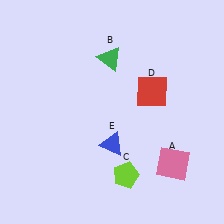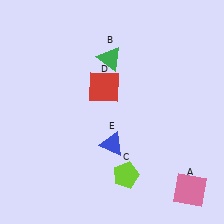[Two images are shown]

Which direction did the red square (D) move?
The red square (D) moved left.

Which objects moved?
The objects that moved are: the pink square (A), the red square (D).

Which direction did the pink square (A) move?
The pink square (A) moved down.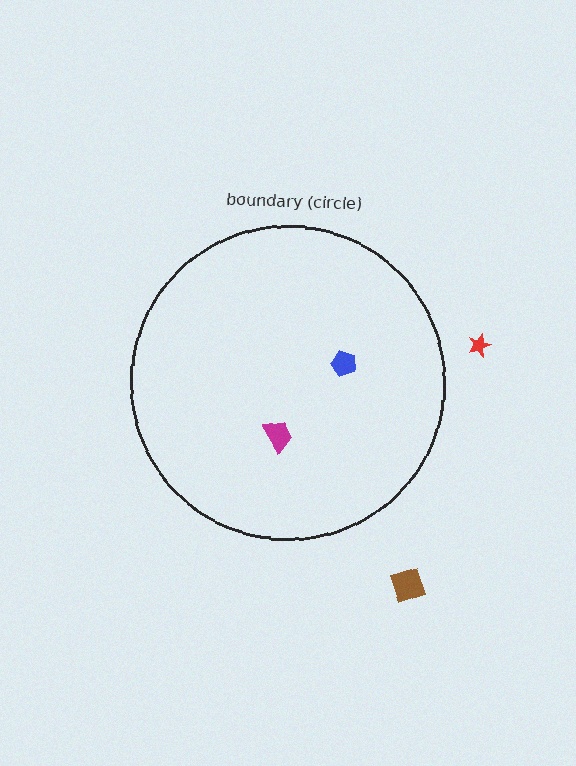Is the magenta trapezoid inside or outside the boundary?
Inside.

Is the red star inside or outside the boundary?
Outside.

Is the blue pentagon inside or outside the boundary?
Inside.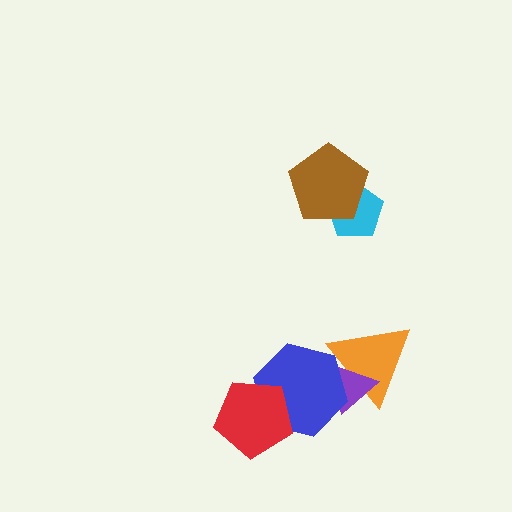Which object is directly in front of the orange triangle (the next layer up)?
The purple triangle is directly in front of the orange triangle.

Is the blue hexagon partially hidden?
Yes, it is partially covered by another shape.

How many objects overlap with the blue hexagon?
3 objects overlap with the blue hexagon.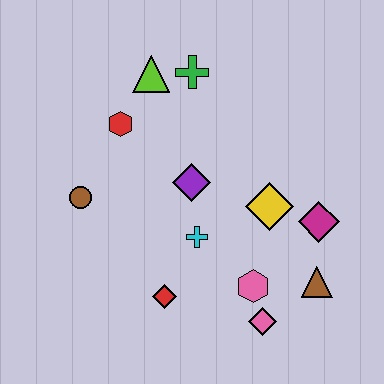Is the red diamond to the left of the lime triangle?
No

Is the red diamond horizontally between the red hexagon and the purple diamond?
Yes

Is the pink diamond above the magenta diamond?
No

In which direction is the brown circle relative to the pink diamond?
The brown circle is to the left of the pink diamond.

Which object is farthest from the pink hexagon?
The lime triangle is farthest from the pink hexagon.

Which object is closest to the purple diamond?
The cyan cross is closest to the purple diamond.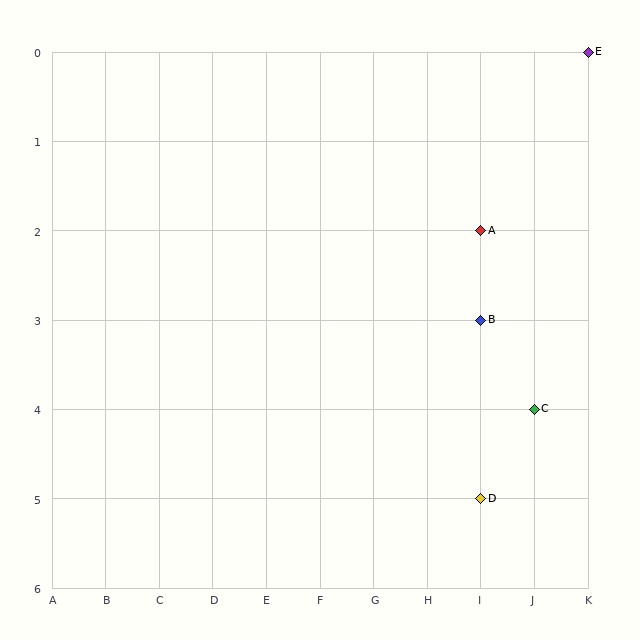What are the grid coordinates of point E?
Point E is at grid coordinates (K, 0).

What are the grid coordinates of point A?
Point A is at grid coordinates (I, 2).